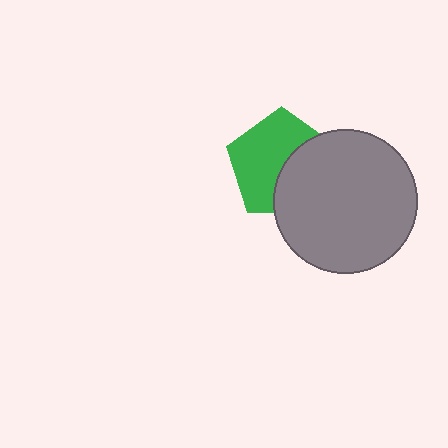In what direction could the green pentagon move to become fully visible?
The green pentagon could move left. That would shift it out from behind the gray circle entirely.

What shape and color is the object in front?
The object in front is a gray circle.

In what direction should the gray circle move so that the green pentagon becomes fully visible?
The gray circle should move right. That is the shortest direction to clear the overlap and leave the green pentagon fully visible.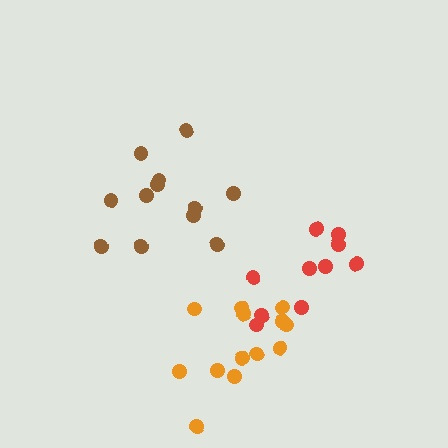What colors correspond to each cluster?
The clusters are colored: red, brown, orange.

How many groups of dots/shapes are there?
There are 3 groups.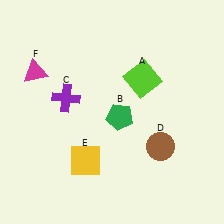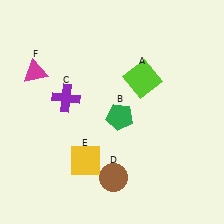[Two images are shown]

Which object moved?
The brown circle (D) moved left.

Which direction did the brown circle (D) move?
The brown circle (D) moved left.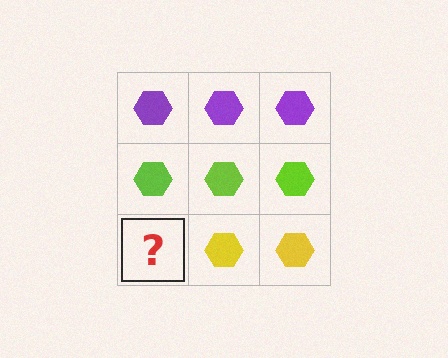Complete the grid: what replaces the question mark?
The question mark should be replaced with a yellow hexagon.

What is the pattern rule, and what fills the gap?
The rule is that each row has a consistent color. The gap should be filled with a yellow hexagon.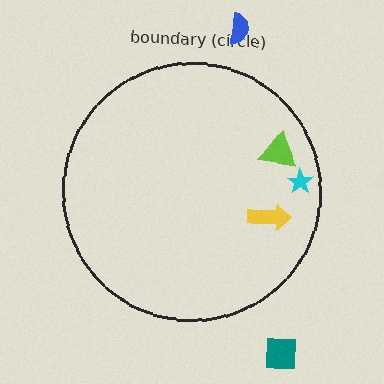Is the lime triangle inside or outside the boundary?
Inside.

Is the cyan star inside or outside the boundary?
Inside.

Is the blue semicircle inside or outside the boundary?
Outside.